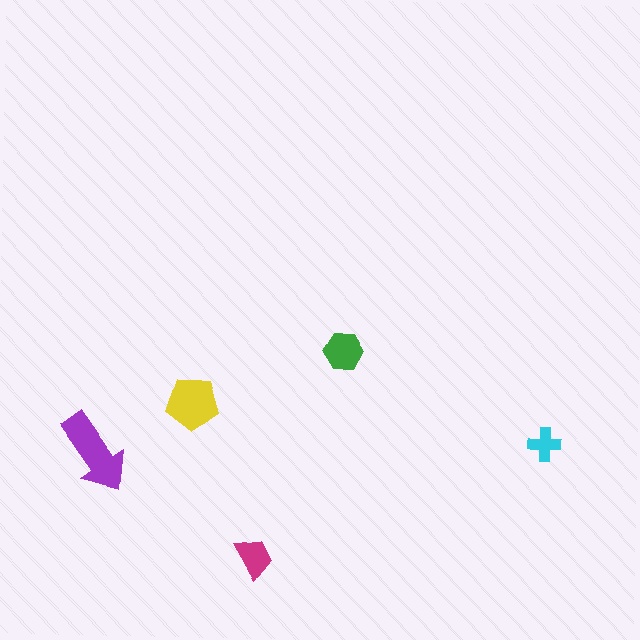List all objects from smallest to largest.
The cyan cross, the magenta trapezoid, the green hexagon, the yellow pentagon, the purple arrow.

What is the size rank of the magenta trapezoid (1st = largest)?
4th.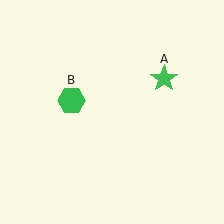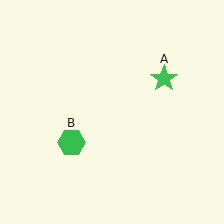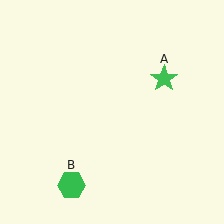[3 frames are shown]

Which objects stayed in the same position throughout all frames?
Green star (object A) remained stationary.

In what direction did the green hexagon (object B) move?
The green hexagon (object B) moved down.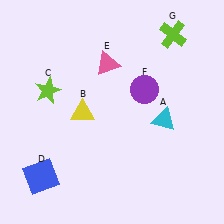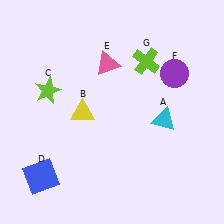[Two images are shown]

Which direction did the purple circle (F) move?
The purple circle (F) moved right.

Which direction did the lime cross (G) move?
The lime cross (G) moved left.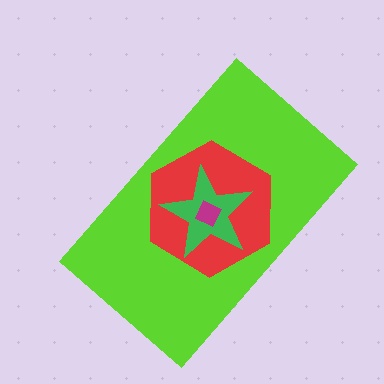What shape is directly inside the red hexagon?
The green star.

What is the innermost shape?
The magenta diamond.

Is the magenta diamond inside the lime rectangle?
Yes.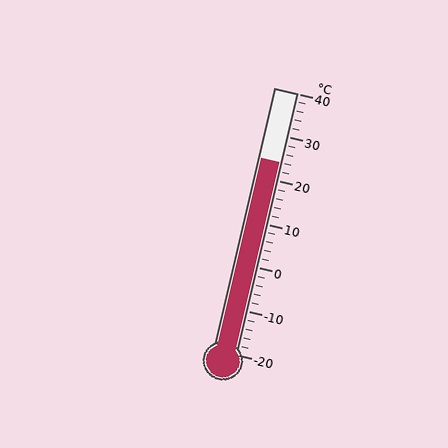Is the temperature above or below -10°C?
The temperature is above -10°C.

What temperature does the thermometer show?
The thermometer shows approximately 24°C.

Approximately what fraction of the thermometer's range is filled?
The thermometer is filled to approximately 75% of its range.